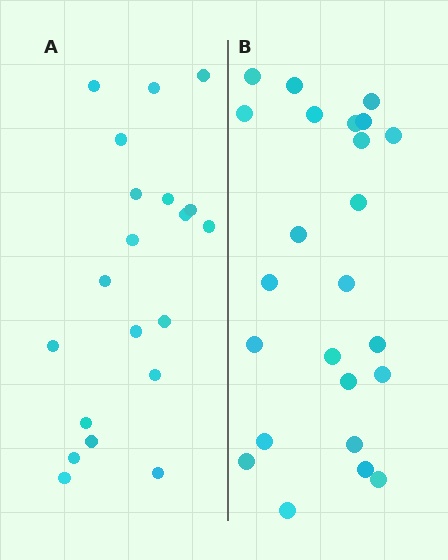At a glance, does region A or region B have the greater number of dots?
Region B (the right region) has more dots.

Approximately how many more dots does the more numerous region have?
Region B has about 4 more dots than region A.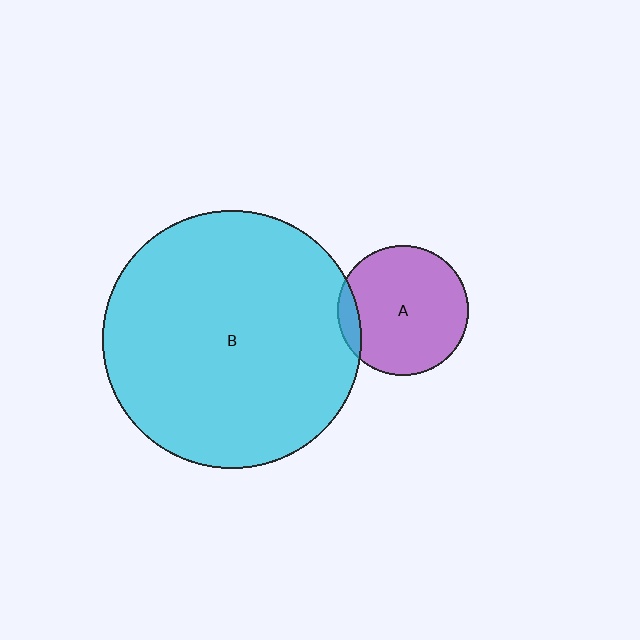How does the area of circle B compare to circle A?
Approximately 3.9 times.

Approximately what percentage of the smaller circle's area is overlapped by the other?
Approximately 10%.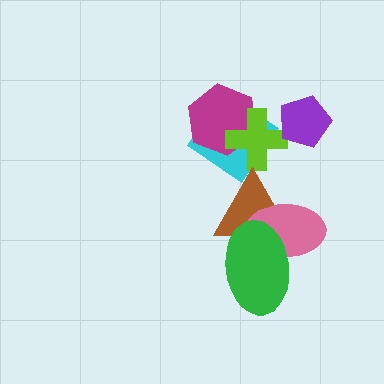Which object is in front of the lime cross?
The purple pentagon is in front of the lime cross.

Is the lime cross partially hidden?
Yes, it is partially covered by another shape.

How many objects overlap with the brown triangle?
3 objects overlap with the brown triangle.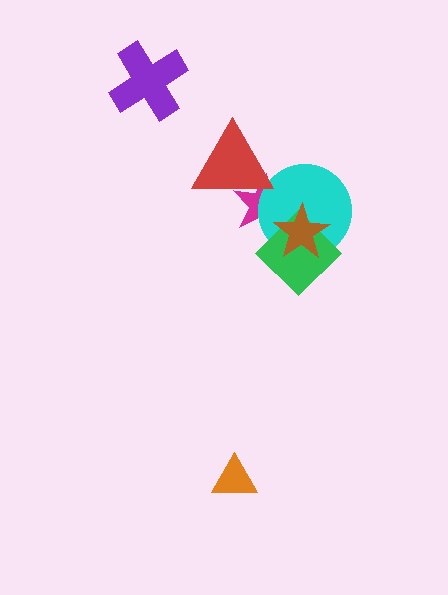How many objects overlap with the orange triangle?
0 objects overlap with the orange triangle.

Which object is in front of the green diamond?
The brown star is in front of the green diamond.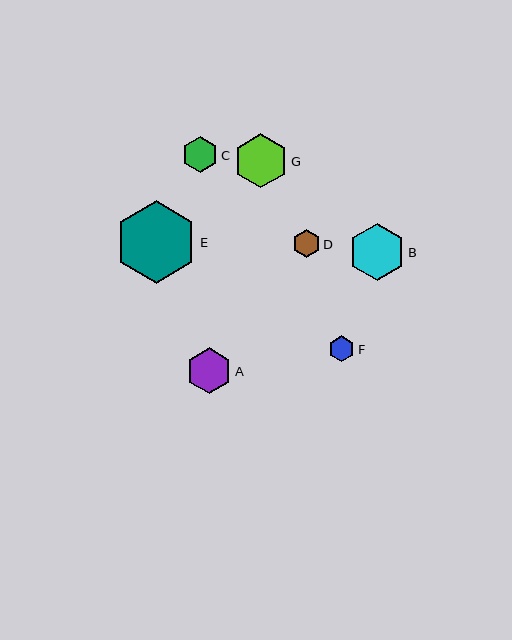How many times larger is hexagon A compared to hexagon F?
Hexagon A is approximately 1.8 times the size of hexagon F.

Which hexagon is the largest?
Hexagon E is the largest with a size of approximately 82 pixels.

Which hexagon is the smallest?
Hexagon F is the smallest with a size of approximately 26 pixels.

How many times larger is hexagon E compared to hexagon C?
Hexagon E is approximately 2.3 times the size of hexagon C.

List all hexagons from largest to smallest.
From largest to smallest: E, B, G, A, C, D, F.